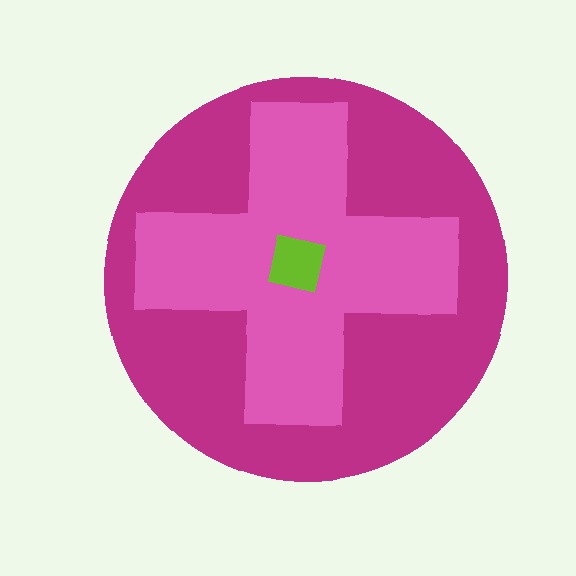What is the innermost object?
The lime square.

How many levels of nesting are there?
3.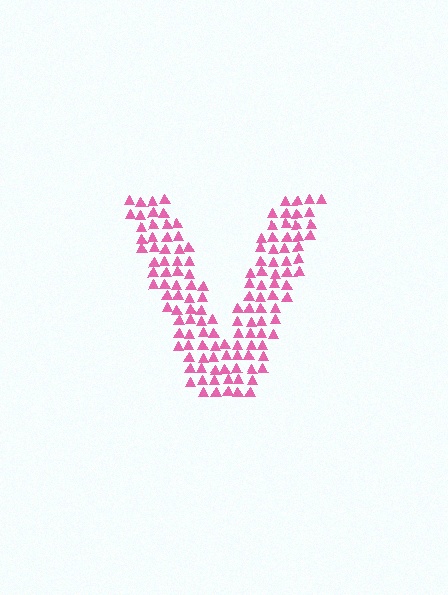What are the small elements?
The small elements are triangles.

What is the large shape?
The large shape is the letter V.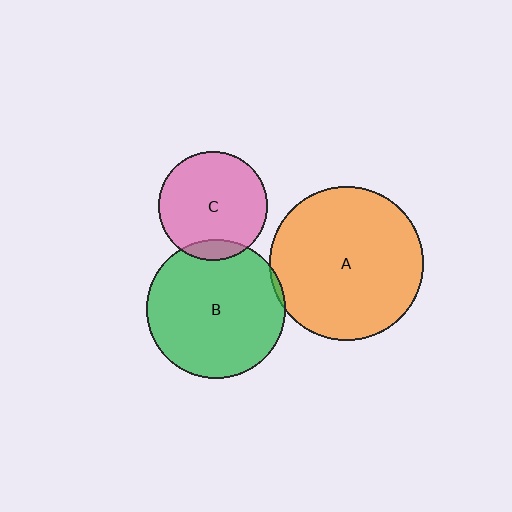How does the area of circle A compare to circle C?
Approximately 2.0 times.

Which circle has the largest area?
Circle A (orange).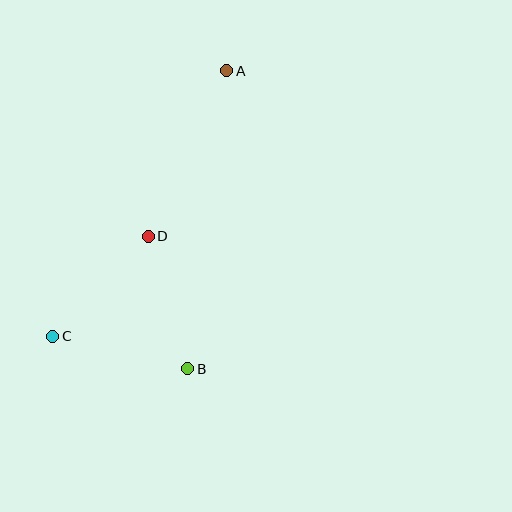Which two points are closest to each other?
Points C and D are closest to each other.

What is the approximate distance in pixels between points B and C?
The distance between B and C is approximately 139 pixels.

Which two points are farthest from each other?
Points A and C are farthest from each other.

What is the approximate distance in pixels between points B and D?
The distance between B and D is approximately 138 pixels.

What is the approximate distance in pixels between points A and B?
The distance between A and B is approximately 301 pixels.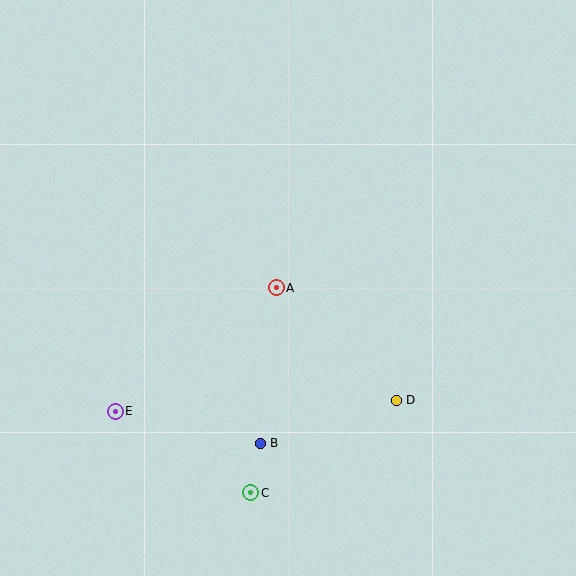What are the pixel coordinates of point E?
Point E is at (115, 411).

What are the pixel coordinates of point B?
Point B is at (260, 443).